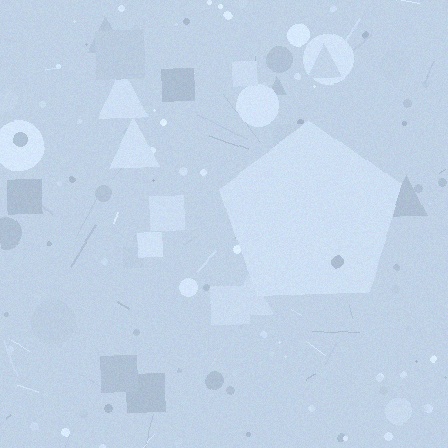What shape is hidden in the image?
A pentagon is hidden in the image.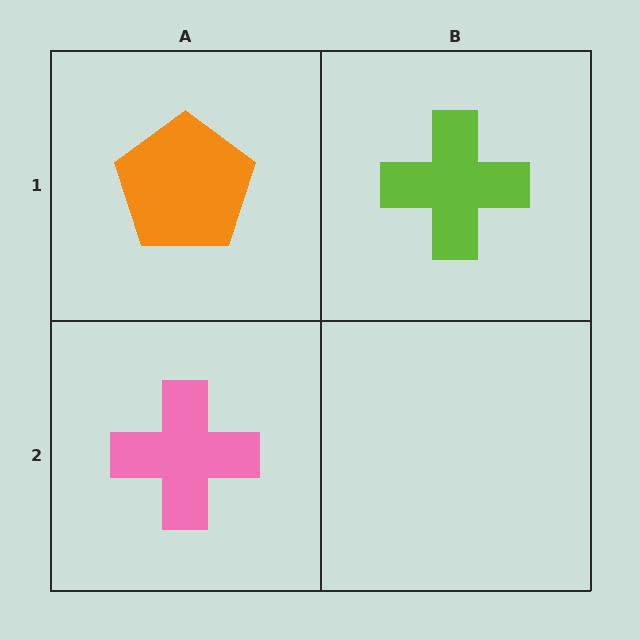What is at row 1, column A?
An orange pentagon.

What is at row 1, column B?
A lime cross.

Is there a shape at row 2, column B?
No, that cell is empty.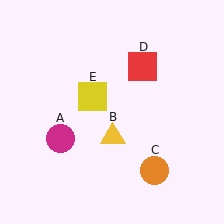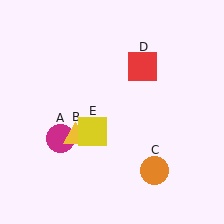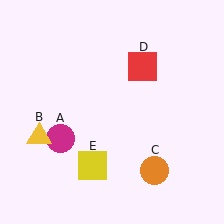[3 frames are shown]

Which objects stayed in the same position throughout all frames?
Magenta circle (object A) and orange circle (object C) and red square (object D) remained stationary.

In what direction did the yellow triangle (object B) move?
The yellow triangle (object B) moved left.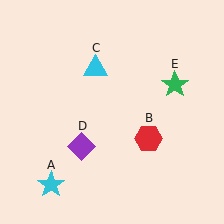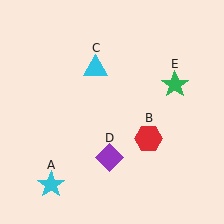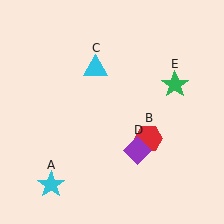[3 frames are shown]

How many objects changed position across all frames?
1 object changed position: purple diamond (object D).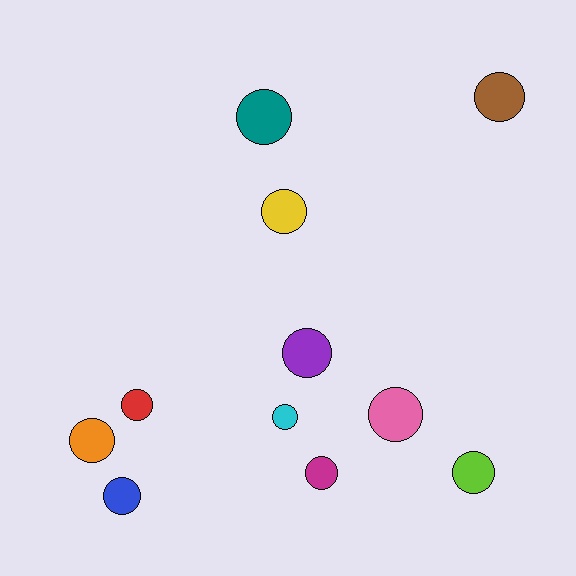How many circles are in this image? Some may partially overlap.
There are 11 circles.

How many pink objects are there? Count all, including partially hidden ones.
There is 1 pink object.